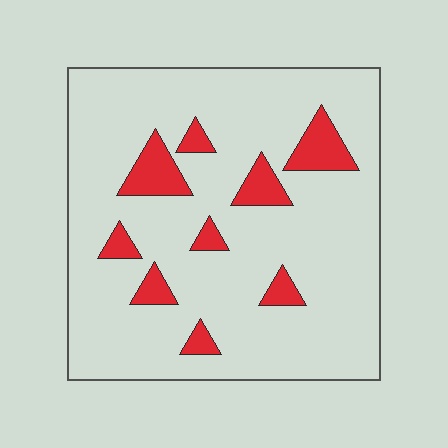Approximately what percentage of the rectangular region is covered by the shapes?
Approximately 15%.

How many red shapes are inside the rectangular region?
9.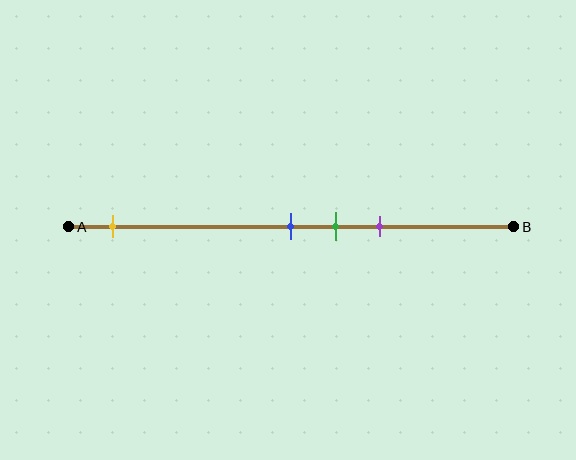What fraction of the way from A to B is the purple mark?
The purple mark is approximately 70% (0.7) of the way from A to B.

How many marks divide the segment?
There are 4 marks dividing the segment.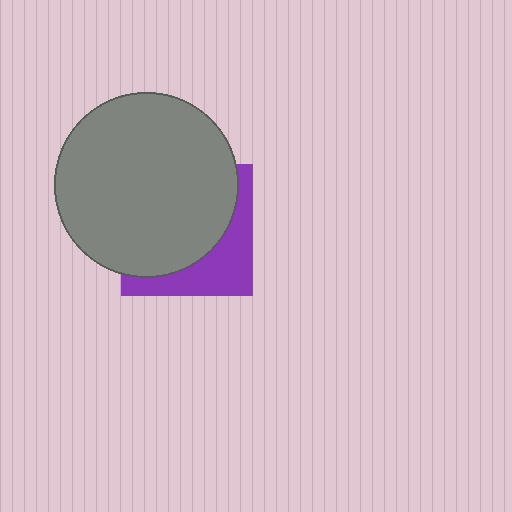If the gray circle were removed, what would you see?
You would see the complete purple square.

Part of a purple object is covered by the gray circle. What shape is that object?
It is a square.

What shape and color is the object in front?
The object in front is a gray circle.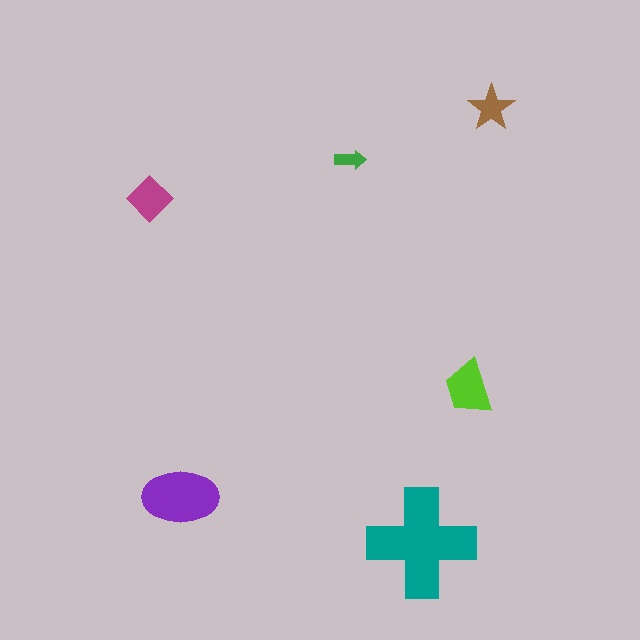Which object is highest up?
The brown star is topmost.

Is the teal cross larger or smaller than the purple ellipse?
Larger.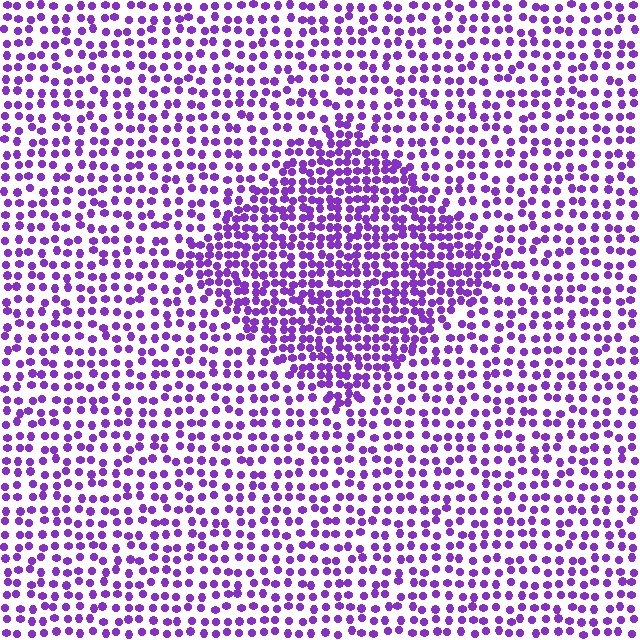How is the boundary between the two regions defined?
The boundary is defined by a change in element density (approximately 1.7x ratio). All elements are the same color, size, and shape.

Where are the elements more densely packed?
The elements are more densely packed inside the diamond boundary.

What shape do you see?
I see a diamond.